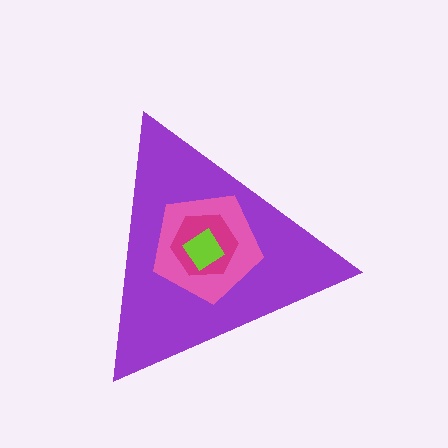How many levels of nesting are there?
4.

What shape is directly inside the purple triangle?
The pink pentagon.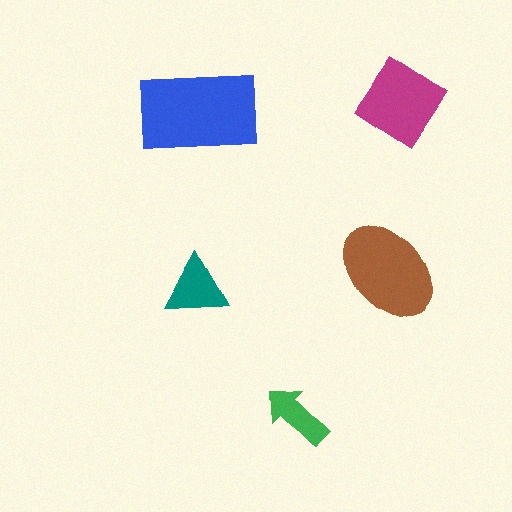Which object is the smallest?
The green arrow.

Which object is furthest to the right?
The magenta diamond is rightmost.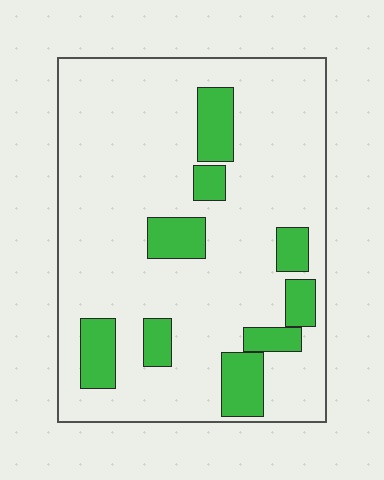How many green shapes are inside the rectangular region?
9.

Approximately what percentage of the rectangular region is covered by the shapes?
Approximately 20%.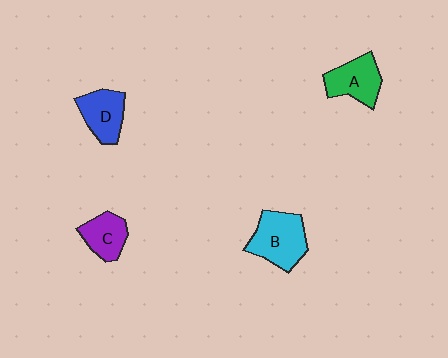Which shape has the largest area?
Shape B (cyan).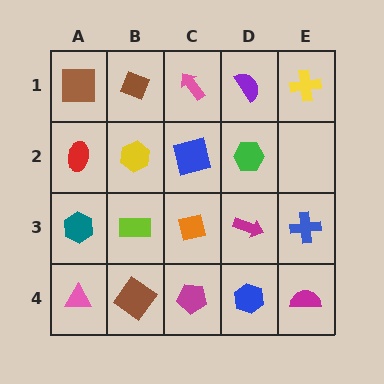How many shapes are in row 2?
4 shapes.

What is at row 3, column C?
An orange square.